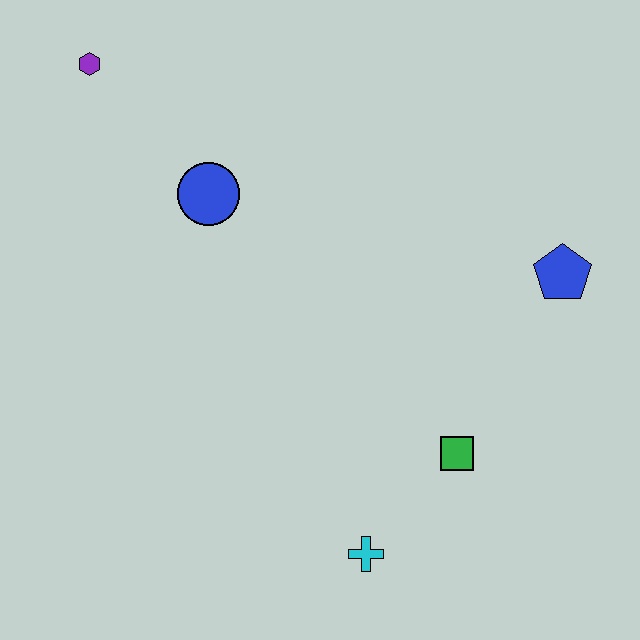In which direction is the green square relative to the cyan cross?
The green square is above the cyan cross.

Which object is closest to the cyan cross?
The green square is closest to the cyan cross.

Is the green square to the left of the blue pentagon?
Yes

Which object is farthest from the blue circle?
The cyan cross is farthest from the blue circle.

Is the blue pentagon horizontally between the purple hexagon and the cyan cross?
No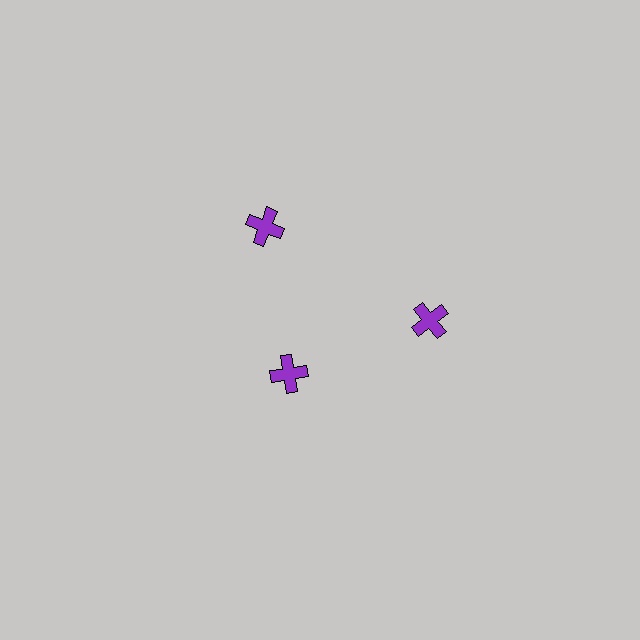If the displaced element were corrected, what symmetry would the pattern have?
It would have 3-fold rotational symmetry — the pattern would map onto itself every 120 degrees.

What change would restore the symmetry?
The symmetry would be restored by moving it outward, back onto the ring so that all 3 crosses sit at equal angles and equal distance from the center.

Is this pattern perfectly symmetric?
No. The 3 purple crosses are arranged in a ring, but one element near the 7 o'clock position is pulled inward toward the center, breaking the 3-fold rotational symmetry.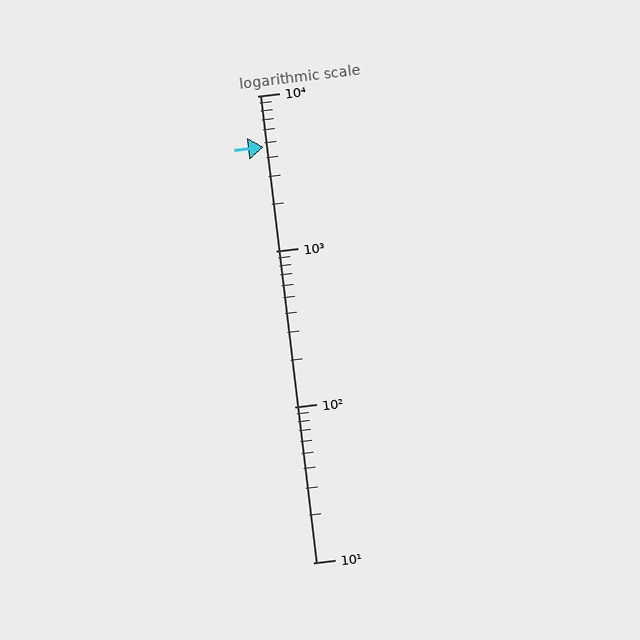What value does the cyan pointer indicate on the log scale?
The pointer indicates approximately 4700.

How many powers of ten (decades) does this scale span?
The scale spans 3 decades, from 10 to 10000.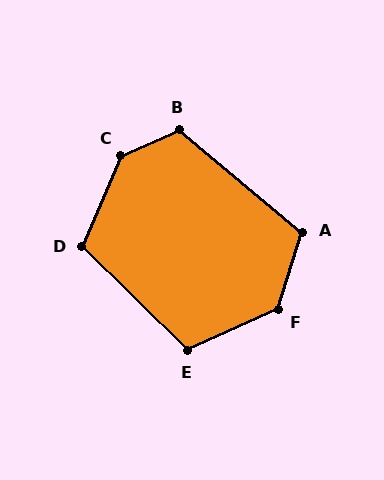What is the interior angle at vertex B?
Approximately 117 degrees (obtuse).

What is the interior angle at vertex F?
Approximately 132 degrees (obtuse).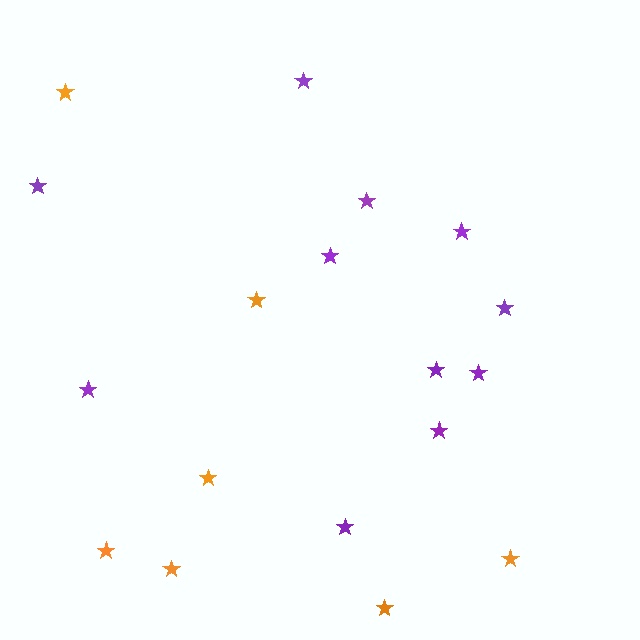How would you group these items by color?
There are 2 groups: one group of orange stars (7) and one group of purple stars (11).